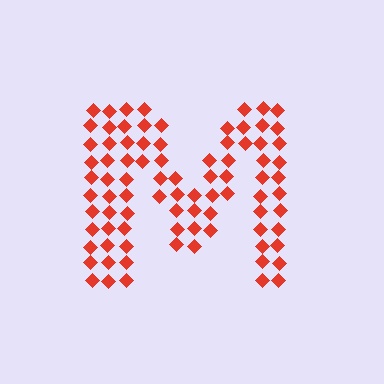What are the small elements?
The small elements are diamonds.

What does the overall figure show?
The overall figure shows the letter M.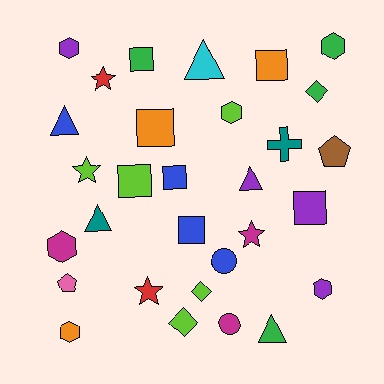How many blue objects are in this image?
There are 4 blue objects.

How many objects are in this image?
There are 30 objects.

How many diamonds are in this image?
There are 3 diamonds.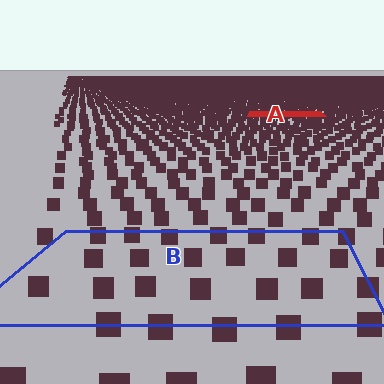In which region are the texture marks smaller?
The texture marks are smaller in region A, because it is farther away.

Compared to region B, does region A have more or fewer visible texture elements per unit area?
Region A has more texture elements per unit area — they are packed more densely because it is farther away.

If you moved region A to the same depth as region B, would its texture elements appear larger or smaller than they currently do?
They would appear larger. At a closer depth, the same texture elements are projected at a bigger on-screen size.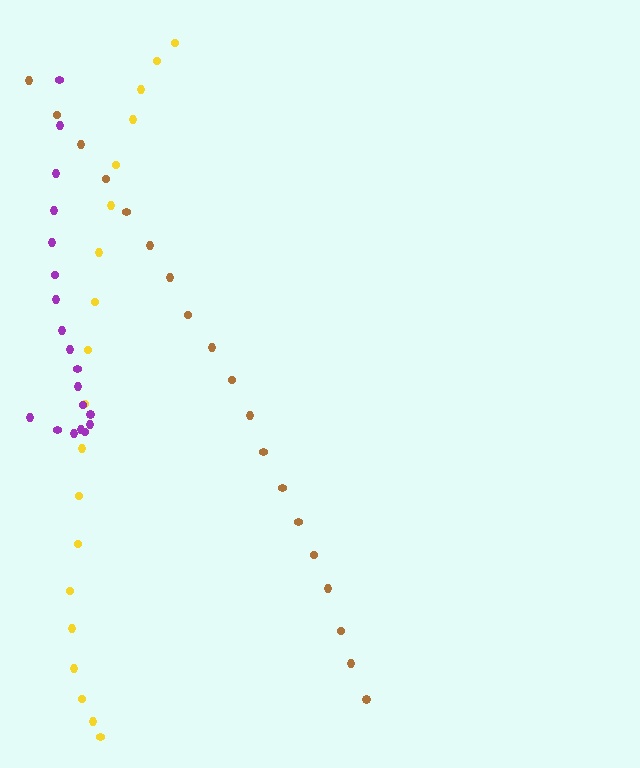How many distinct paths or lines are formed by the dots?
There are 3 distinct paths.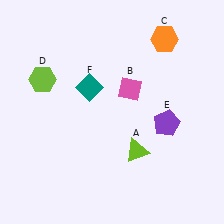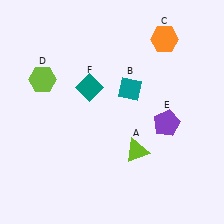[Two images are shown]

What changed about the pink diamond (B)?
In Image 1, B is pink. In Image 2, it changed to teal.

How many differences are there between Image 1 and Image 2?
There is 1 difference between the two images.